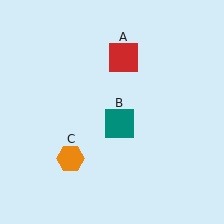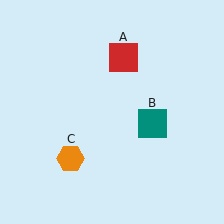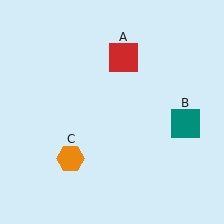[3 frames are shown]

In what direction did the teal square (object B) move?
The teal square (object B) moved right.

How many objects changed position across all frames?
1 object changed position: teal square (object B).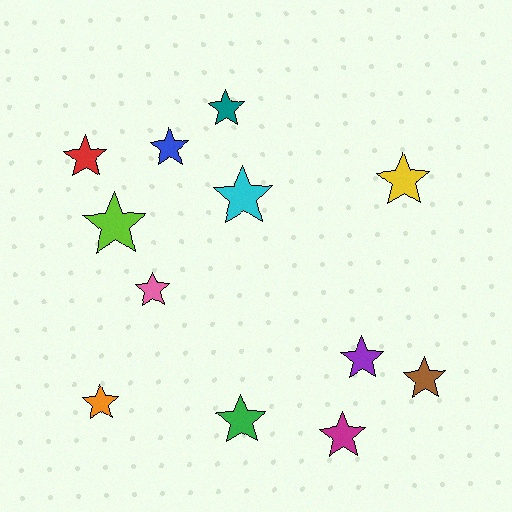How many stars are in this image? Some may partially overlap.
There are 12 stars.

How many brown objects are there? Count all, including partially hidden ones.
There is 1 brown object.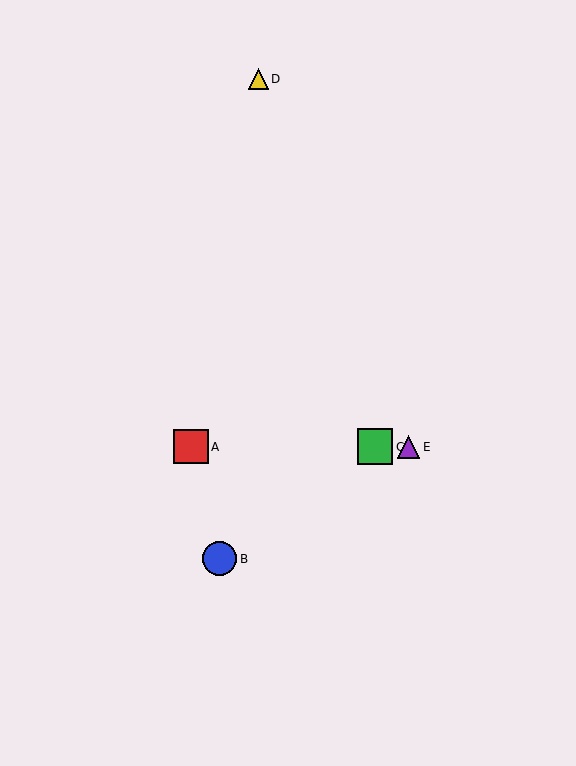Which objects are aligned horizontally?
Objects A, C, E are aligned horizontally.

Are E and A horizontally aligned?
Yes, both are at y≈447.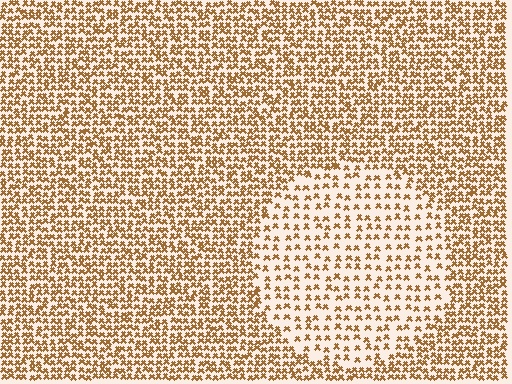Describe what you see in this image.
The image contains small brown elements arranged at two different densities. A circle-shaped region is visible where the elements are less densely packed than the surrounding area.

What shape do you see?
I see a circle.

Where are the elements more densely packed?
The elements are more densely packed outside the circle boundary.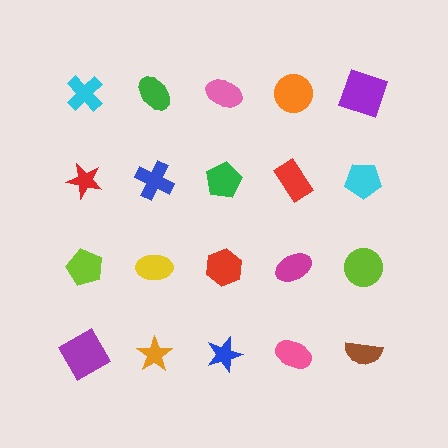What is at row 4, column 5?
A brown semicircle.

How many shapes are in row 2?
5 shapes.